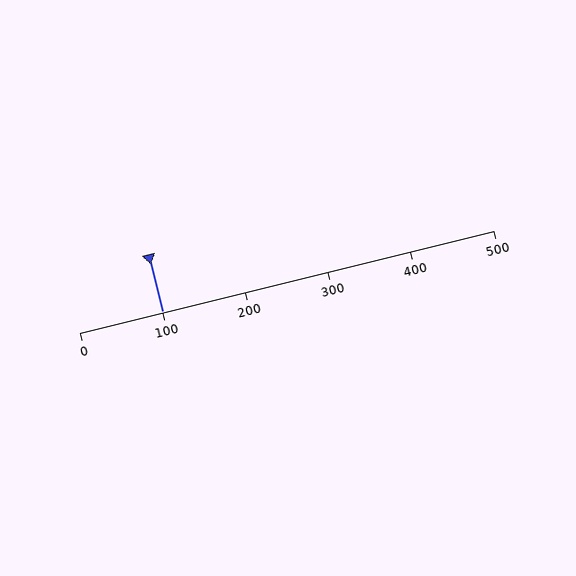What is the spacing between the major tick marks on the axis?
The major ticks are spaced 100 apart.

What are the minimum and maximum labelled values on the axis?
The axis runs from 0 to 500.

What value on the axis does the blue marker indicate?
The marker indicates approximately 100.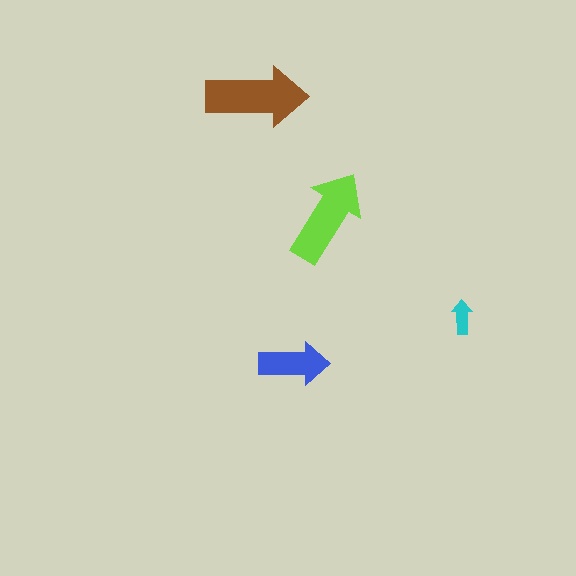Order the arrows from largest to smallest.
the brown one, the lime one, the blue one, the cyan one.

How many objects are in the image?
There are 4 objects in the image.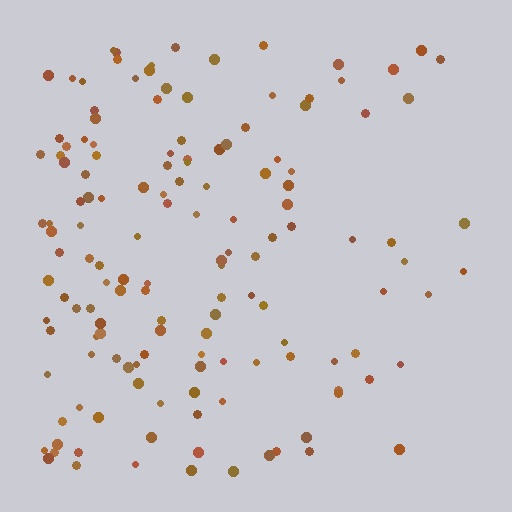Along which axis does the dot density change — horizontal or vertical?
Horizontal.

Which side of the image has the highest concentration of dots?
The left.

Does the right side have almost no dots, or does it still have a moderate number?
Still a moderate number, just noticeably fewer than the left.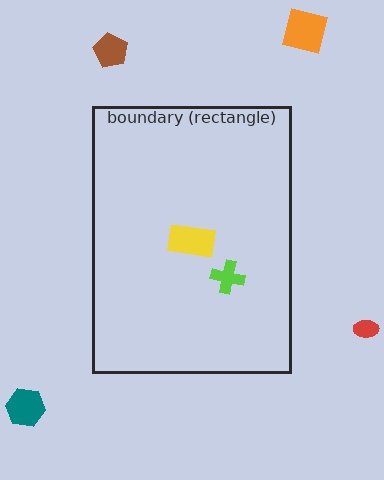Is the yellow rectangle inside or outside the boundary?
Inside.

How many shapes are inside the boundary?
2 inside, 4 outside.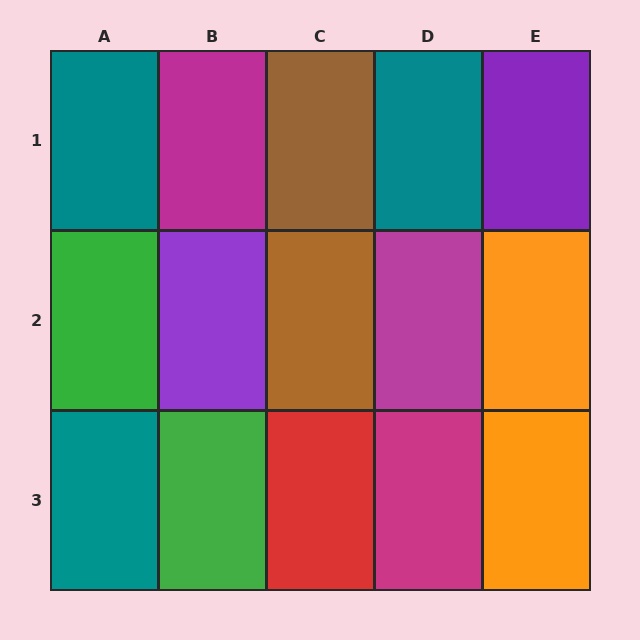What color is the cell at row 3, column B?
Green.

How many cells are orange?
2 cells are orange.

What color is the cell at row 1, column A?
Teal.